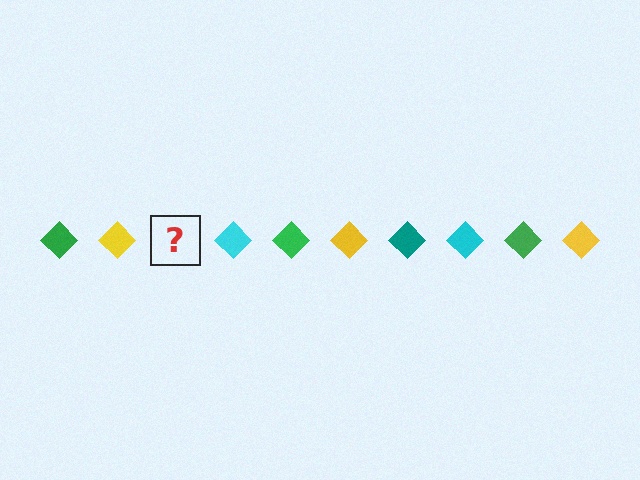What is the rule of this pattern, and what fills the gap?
The rule is that the pattern cycles through green, yellow, teal, cyan diamonds. The gap should be filled with a teal diamond.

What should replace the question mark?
The question mark should be replaced with a teal diamond.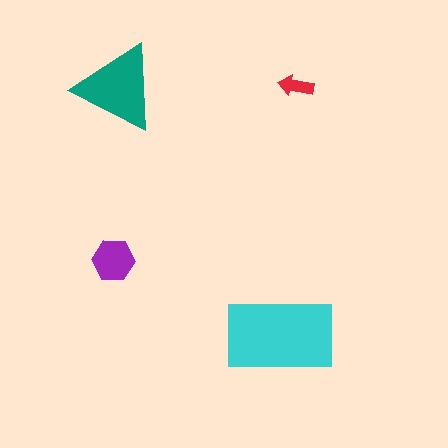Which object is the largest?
The cyan rectangle.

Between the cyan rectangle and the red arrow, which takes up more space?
The cyan rectangle.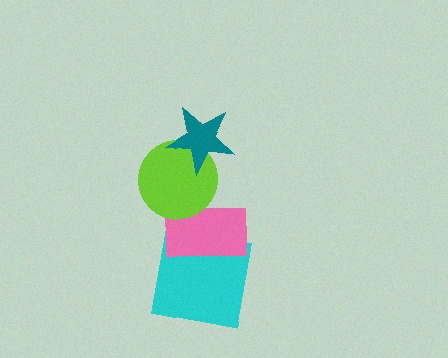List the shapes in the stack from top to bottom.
From top to bottom: the teal star, the lime circle, the pink rectangle, the cyan square.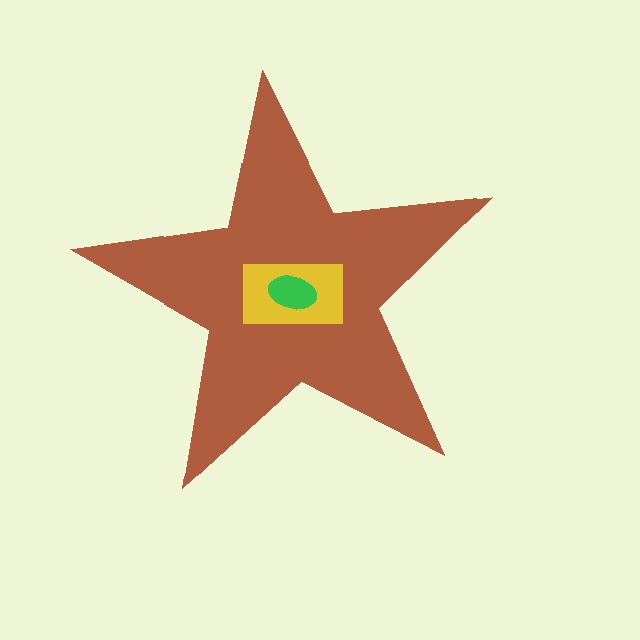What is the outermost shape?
The brown star.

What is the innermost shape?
The green ellipse.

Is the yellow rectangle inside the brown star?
Yes.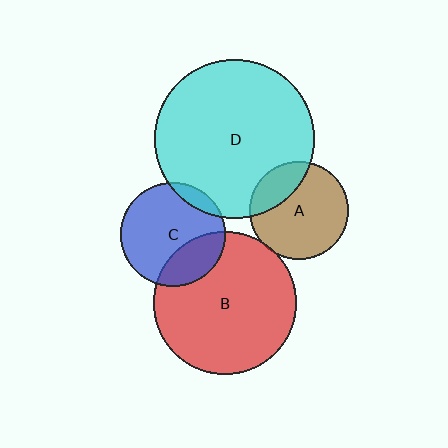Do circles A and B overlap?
Yes.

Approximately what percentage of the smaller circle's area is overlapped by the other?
Approximately 5%.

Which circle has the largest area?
Circle D (cyan).